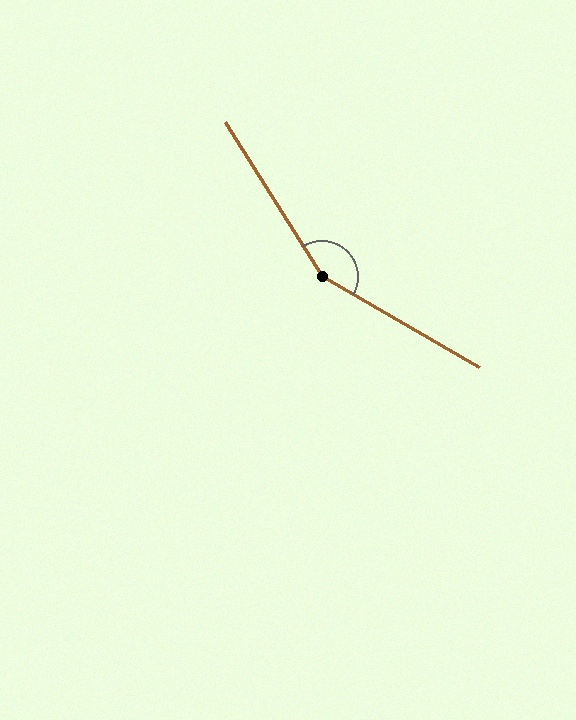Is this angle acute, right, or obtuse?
It is obtuse.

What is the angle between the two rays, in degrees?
Approximately 152 degrees.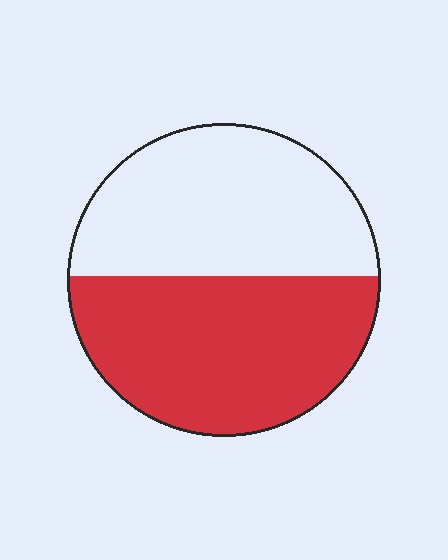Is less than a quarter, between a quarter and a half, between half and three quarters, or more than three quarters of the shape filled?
Between half and three quarters.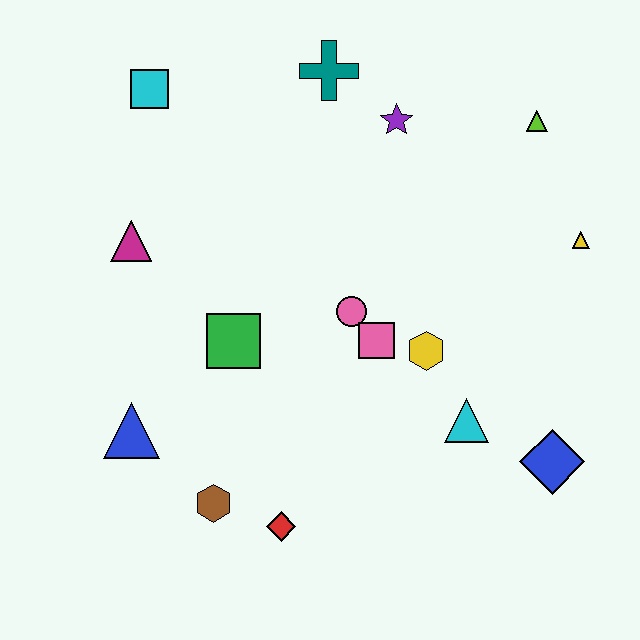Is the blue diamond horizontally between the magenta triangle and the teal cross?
No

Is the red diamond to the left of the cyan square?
No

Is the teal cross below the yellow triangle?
No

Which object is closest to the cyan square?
The magenta triangle is closest to the cyan square.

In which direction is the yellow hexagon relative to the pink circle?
The yellow hexagon is to the right of the pink circle.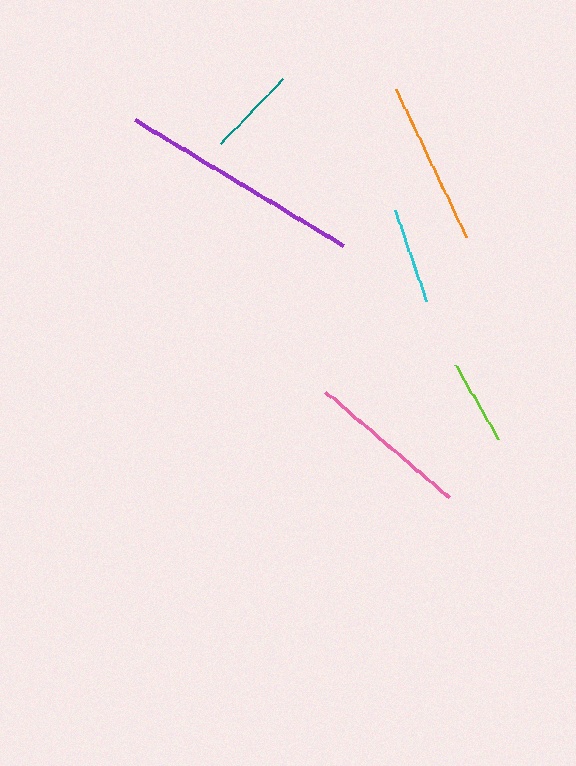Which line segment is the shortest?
The lime line is the shortest at approximately 86 pixels.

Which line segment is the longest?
The purple line is the longest at approximately 243 pixels.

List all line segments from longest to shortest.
From longest to shortest: purple, pink, orange, cyan, teal, lime.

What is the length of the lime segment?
The lime segment is approximately 86 pixels long.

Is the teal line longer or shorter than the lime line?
The teal line is longer than the lime line.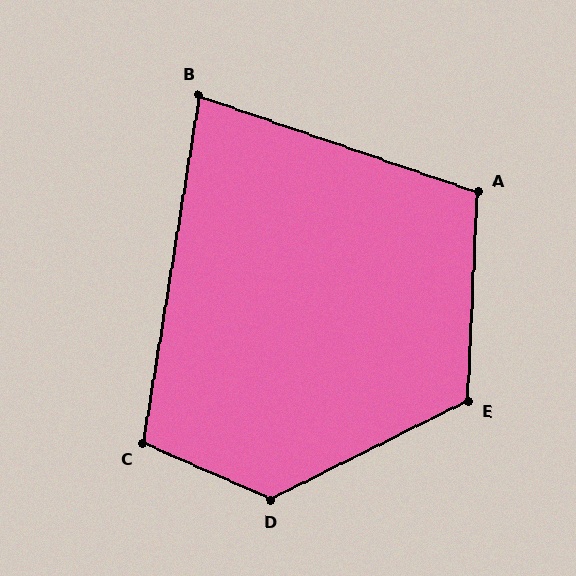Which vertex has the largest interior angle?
D, at approximately 129 degrees.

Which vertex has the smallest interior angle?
B, at approximately 80 degrees.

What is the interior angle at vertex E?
Approximately 119 degrees (obtuse).